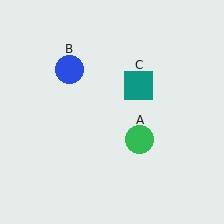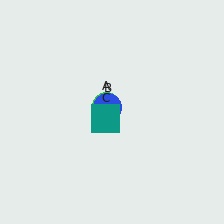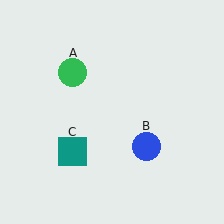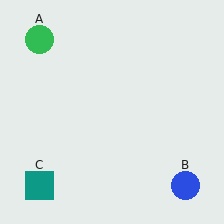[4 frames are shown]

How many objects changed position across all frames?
3 objects changed position: green circle (object A), blue circle (object B), teal square (object C).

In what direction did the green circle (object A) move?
The green circle (object A) moved up and to the left.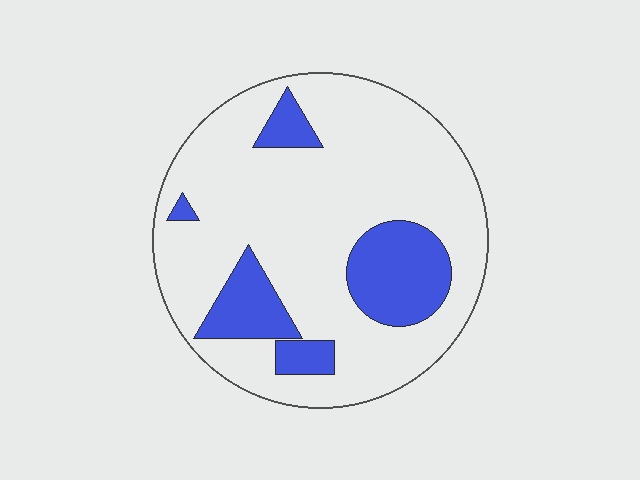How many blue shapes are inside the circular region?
5.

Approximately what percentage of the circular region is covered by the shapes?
Approximately 20%.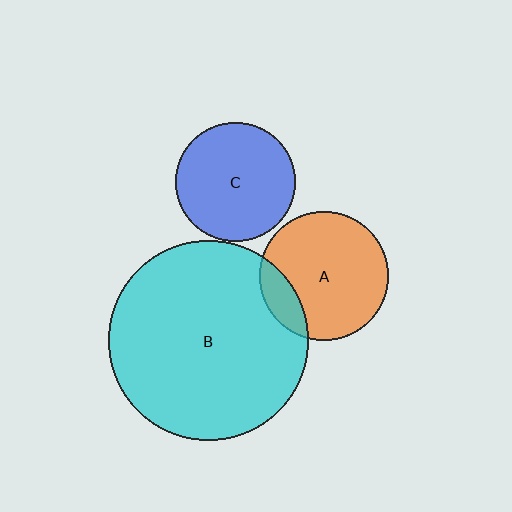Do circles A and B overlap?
Yes.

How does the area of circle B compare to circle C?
Approximately 2.8 times.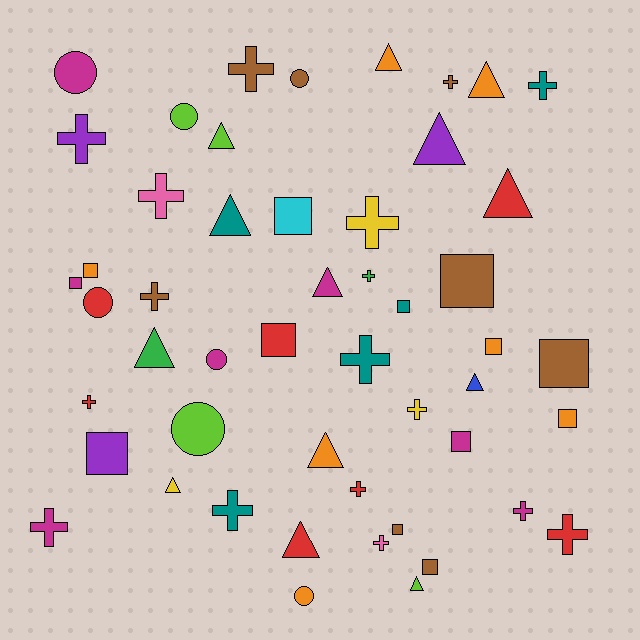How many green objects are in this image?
There are 2 green objects.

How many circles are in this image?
There are 7 circles.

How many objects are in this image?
There are 50 objects.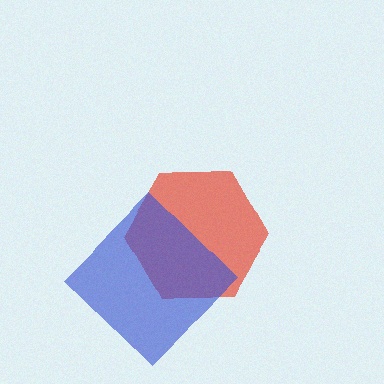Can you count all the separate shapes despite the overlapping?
Yes, there are 2 separate shapes.